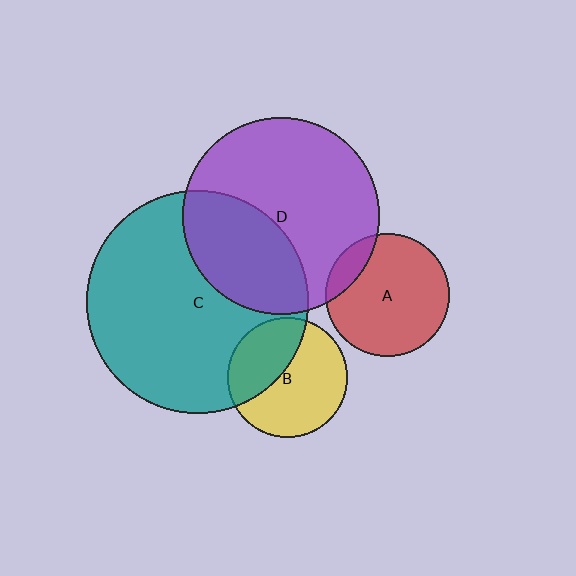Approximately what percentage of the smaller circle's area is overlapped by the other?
Approximately 15%.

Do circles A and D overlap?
Yes.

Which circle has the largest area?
Circle C (teal).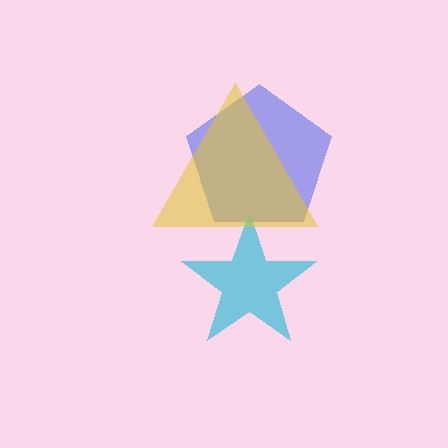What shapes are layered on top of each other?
The layered shapes are: a blue pentagon, a cyan star, a yellow triangle.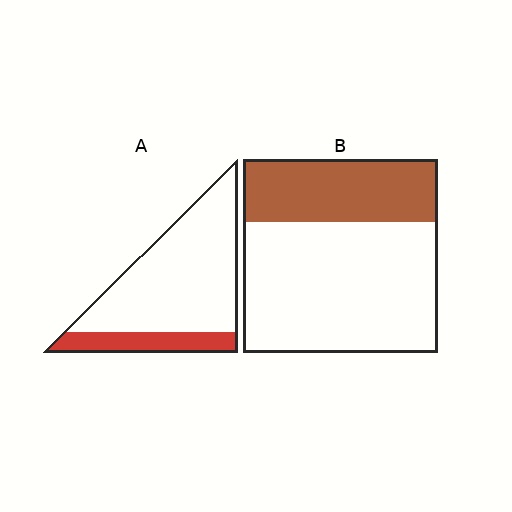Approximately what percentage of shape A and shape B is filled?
A is approximately 20% and B is approximately 30%.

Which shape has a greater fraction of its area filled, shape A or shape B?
Shape B.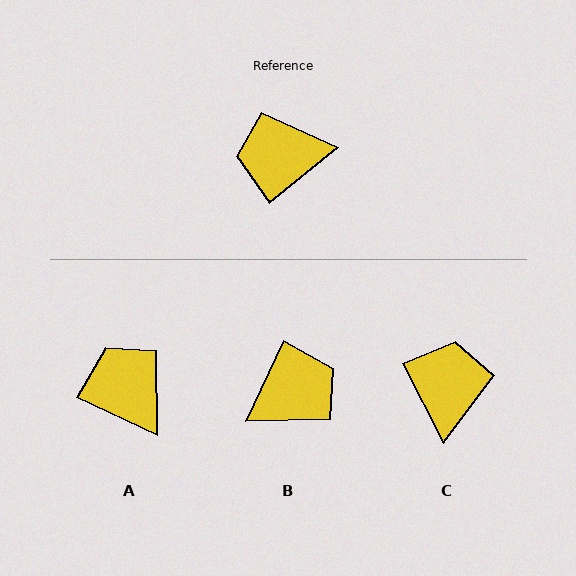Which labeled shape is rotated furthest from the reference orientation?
B, about 155 degrees away.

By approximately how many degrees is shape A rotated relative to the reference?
Approximately 64 degrees clockwise.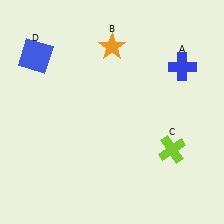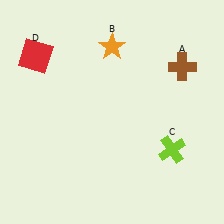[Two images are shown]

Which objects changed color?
A changed from blue to brown. D changed from blue to red.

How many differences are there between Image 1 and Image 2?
There are 2 differences between the two images.